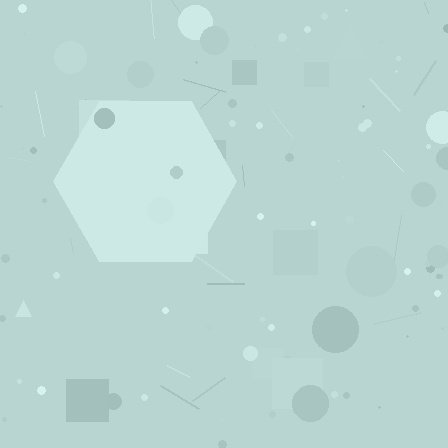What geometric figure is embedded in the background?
A hexagon is embedded in the background.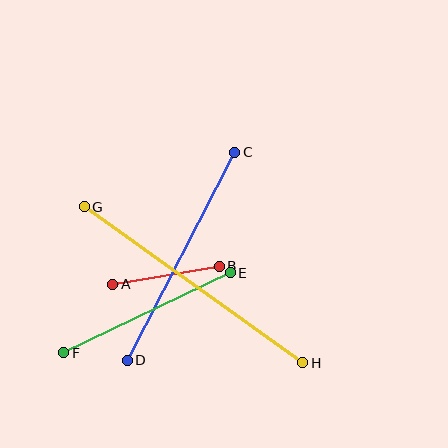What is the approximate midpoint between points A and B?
The midpoint is at approximately (166, 275) pixels.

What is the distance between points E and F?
The distance is approximately 185 pixels.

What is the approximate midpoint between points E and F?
The midpoint is at approximately (147, 313) pixels.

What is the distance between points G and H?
The distance is approximately 268 pixels.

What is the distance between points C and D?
The distance is approximately 234 pixels.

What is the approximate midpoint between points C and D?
The midpoint is at approximately (181, 256) pixels.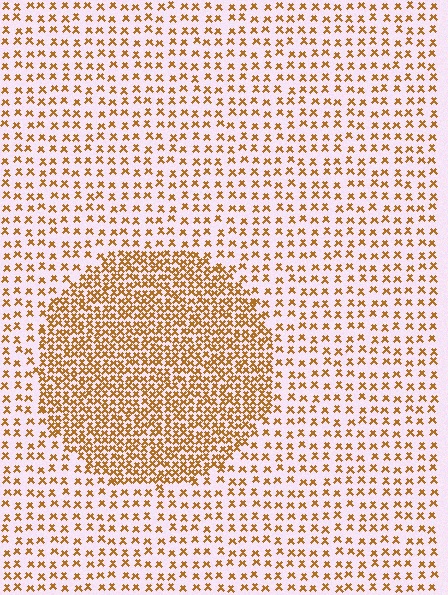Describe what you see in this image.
The image contains small brown elements arranged at two different densities. A circle-shaped region is visible where the elements are more densely packed than the surrounding area.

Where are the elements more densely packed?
The elements are more densely packed inside the circle boundary.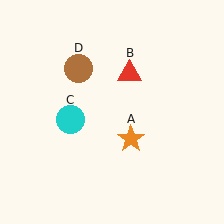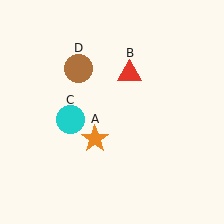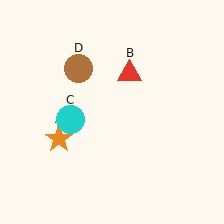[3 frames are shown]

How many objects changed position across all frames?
1 object changed position: orange star (object A).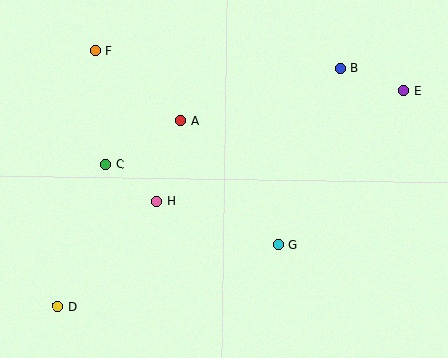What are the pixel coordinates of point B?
Point B is at (340, 68).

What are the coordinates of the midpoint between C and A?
The midpoint between C and A is at (143, 143).